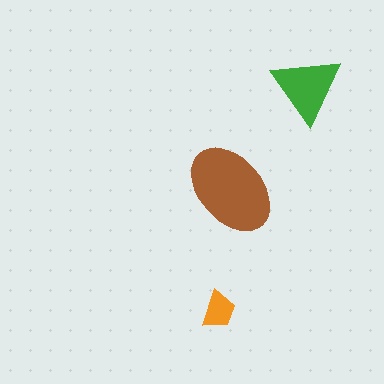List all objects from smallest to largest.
The orange trapezoid, the green triangle, the brown ellipse.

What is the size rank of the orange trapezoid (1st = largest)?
3rd.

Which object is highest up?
The green triangle is topmost.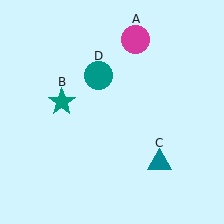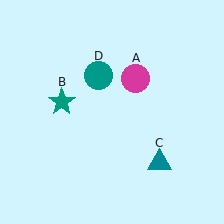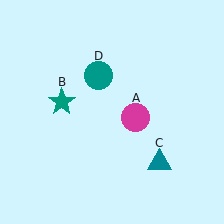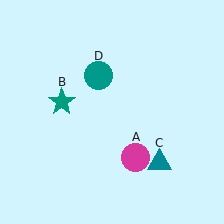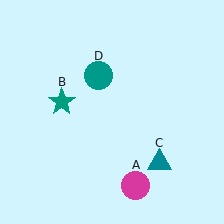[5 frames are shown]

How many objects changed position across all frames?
1 object changed position: magenta circle (object A).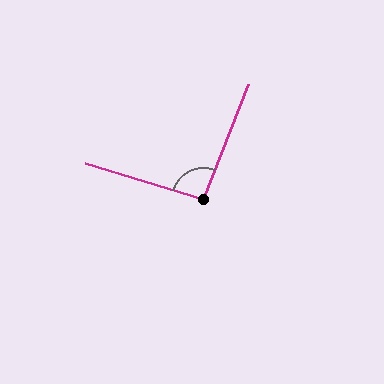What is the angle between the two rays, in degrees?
Approximately 94 degrees.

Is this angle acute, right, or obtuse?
It is approximately a right angle.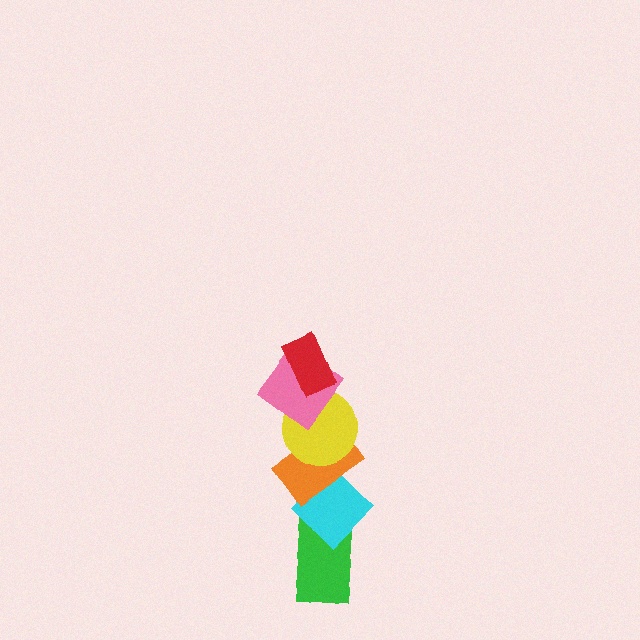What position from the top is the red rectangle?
The red rectangle is 1st from the top.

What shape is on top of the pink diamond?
The red rectangle is on top of the pink diamond.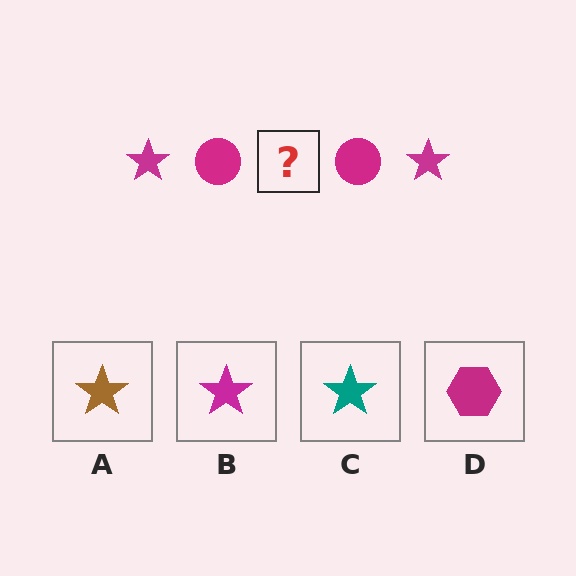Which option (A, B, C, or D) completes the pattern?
B.